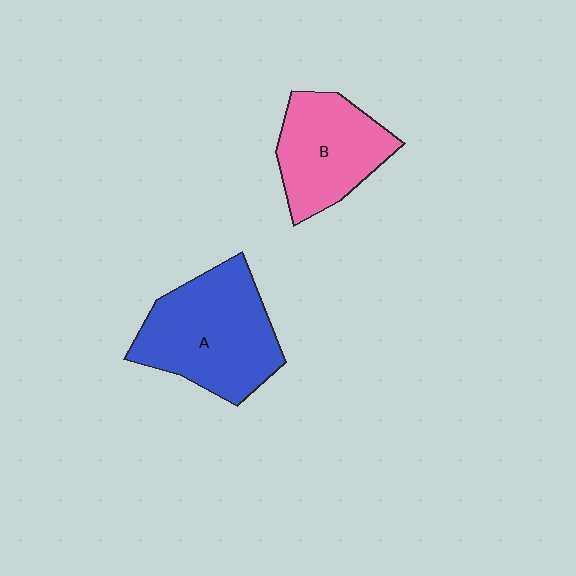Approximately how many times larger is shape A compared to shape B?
Approximately 1.3 times.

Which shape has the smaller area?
Shape B (pink).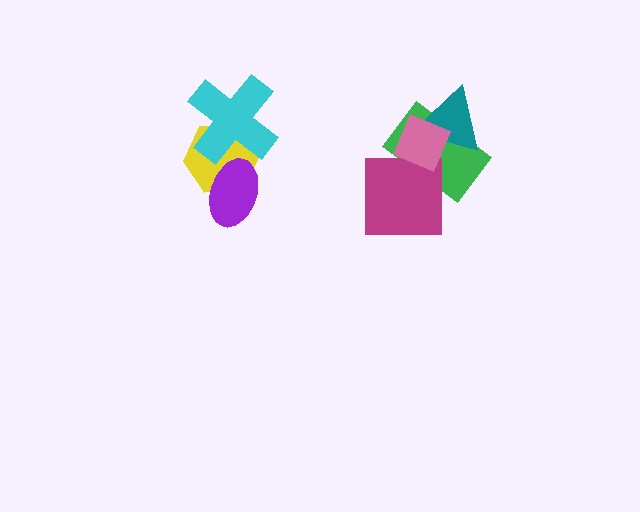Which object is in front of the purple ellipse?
The cyan cross is in front of the purple ellipse.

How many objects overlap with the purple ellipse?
2 objects overlap with the purple ellipse.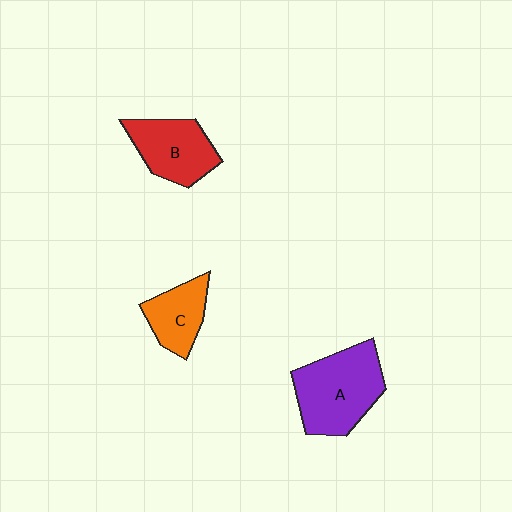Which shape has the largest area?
Shape A (purple).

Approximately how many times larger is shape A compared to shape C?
Approximately 1.8 times.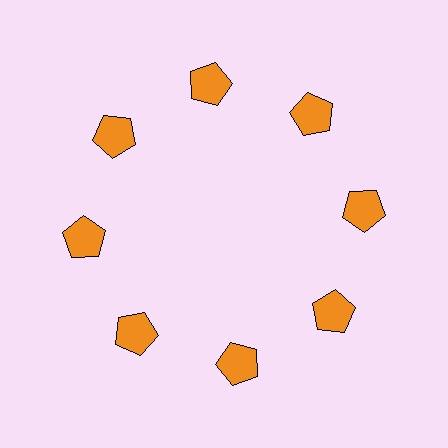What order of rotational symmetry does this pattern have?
This pattern has 8-fold rotational symmetry.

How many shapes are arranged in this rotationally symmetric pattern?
There are 8 shapes, arranged in 8 groups of 1.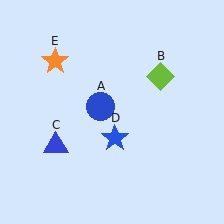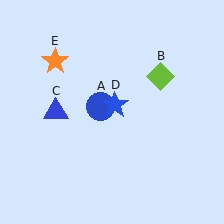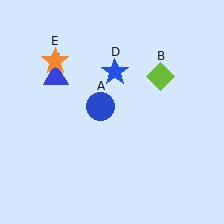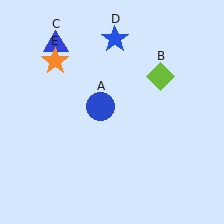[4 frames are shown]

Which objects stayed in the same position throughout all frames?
Blue circle (object A) and lime diamond (object B) and orange star (object E) remained stationary.